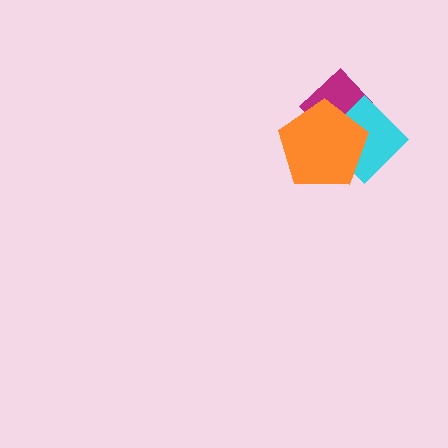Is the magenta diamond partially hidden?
Yes, it is partially covered by another shape.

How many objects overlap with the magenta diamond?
2 objects overlap with the magenta diamond.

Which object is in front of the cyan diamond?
The orange pentagon is in front of the cyan diamond.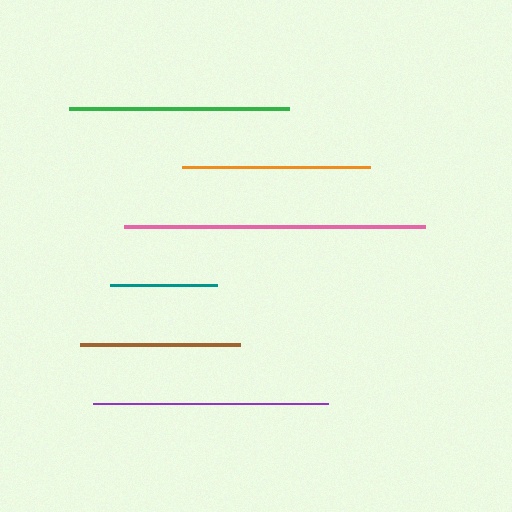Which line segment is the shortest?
The teal line is the shortest at approximately 108 pixels.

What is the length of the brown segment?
The brown segment is approximately 160 pixels long.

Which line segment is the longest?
The pink line is the longest at approximately 301 pixels.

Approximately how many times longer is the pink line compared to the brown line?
The pink line is approximately 1.9 times the length of the brown line.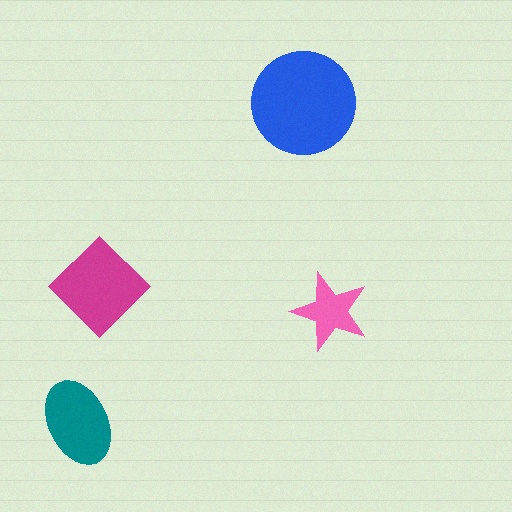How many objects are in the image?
There are 4 objects in the image.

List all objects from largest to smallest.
The blue circle, the magenta diamond, the teal ellipse, the pink star.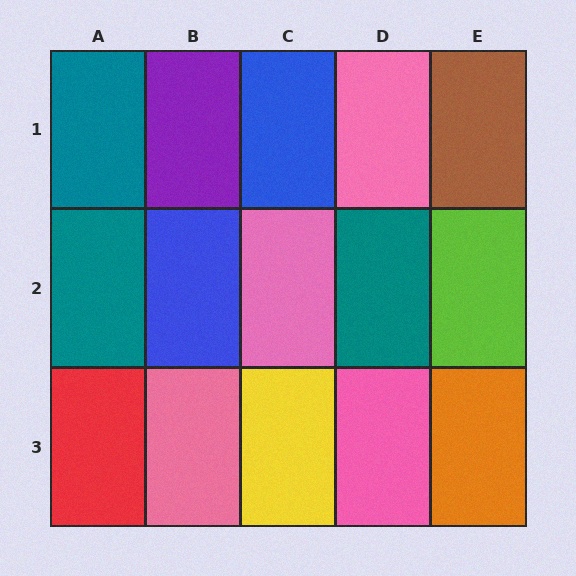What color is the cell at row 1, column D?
Pink.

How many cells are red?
1 cell is red.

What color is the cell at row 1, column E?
Brown.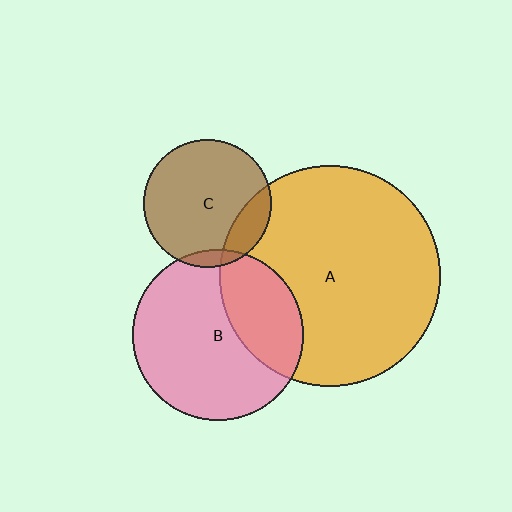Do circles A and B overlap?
Yes.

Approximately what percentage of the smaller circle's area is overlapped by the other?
Approximately 30%.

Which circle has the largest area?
Circle A (orange).